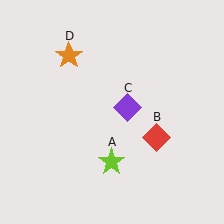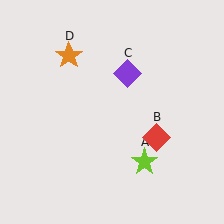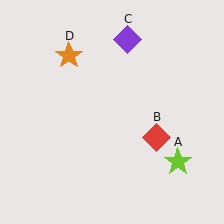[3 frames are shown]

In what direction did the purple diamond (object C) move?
The purple diamond (object C) moved up.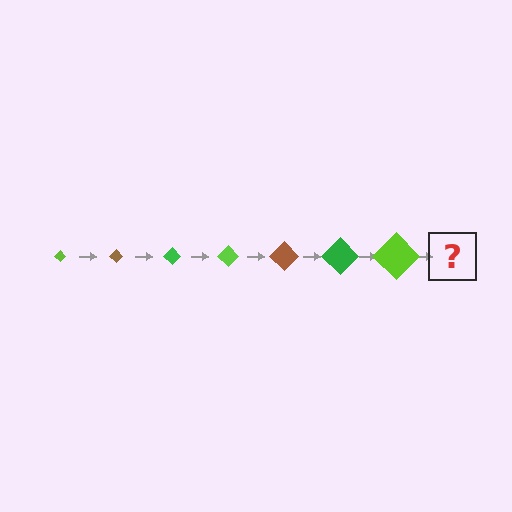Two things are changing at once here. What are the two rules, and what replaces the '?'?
The two rules are that the diamond grows larger each step and the color cycles through lime, brown, and green. The '?' should be a brown diamond, larger than the previous one.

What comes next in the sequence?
The next element should be a brown diamond, larger than the previous one.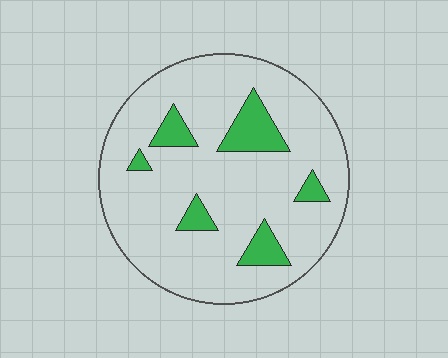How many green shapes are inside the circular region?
6.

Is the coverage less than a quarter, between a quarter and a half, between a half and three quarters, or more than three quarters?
Less than a quarter.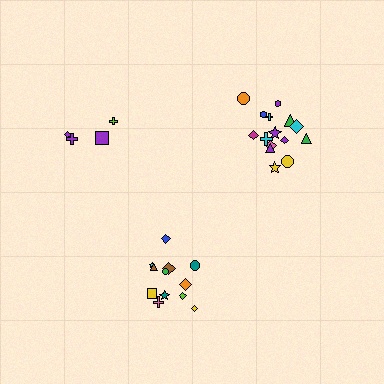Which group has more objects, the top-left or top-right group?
The top-right group.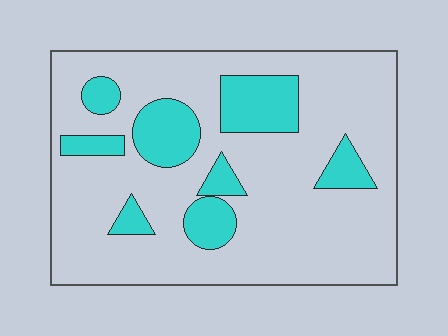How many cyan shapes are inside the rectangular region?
8.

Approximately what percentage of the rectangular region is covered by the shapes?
Approximately 20%.